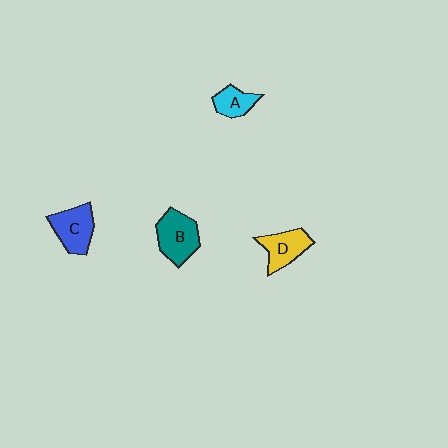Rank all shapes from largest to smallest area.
From largest to smallest: B (teal), C (blue), D (yellow), A (cyan).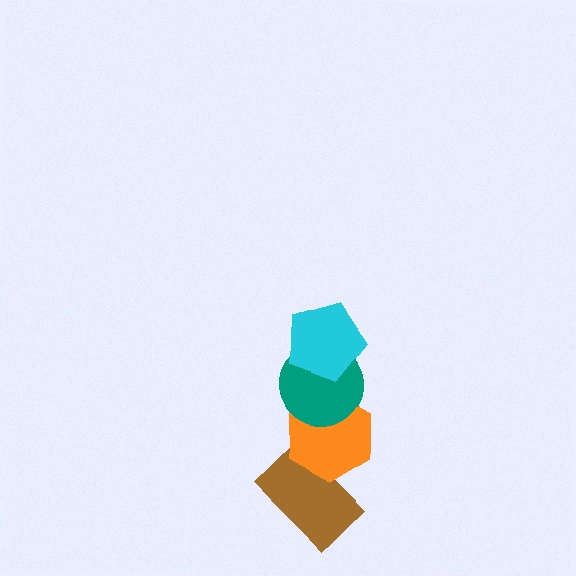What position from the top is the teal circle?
The teal circle is 2nd from the top.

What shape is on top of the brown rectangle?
The orange hexagon is on top of the brown rectangle.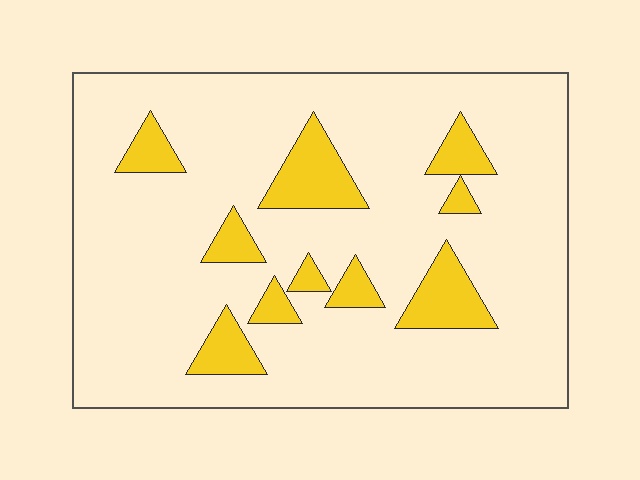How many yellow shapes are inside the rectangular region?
10.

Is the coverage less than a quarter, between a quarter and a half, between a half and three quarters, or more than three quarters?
Less than a quarter.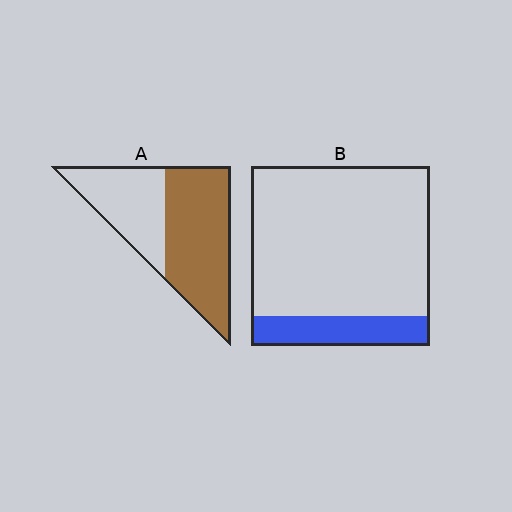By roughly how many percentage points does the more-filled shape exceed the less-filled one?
By roughly 45 percentage points (A over B).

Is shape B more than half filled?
No.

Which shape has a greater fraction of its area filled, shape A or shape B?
Shape A.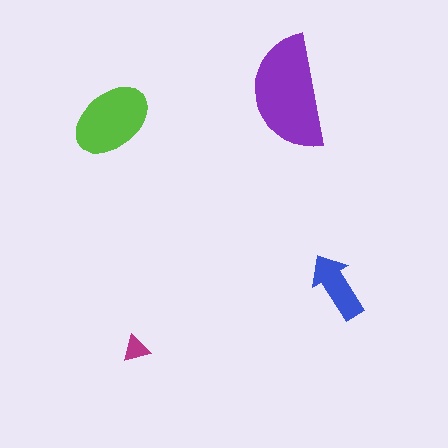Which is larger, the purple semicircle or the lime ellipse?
The purple semicircle.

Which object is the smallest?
The magenta triangle.